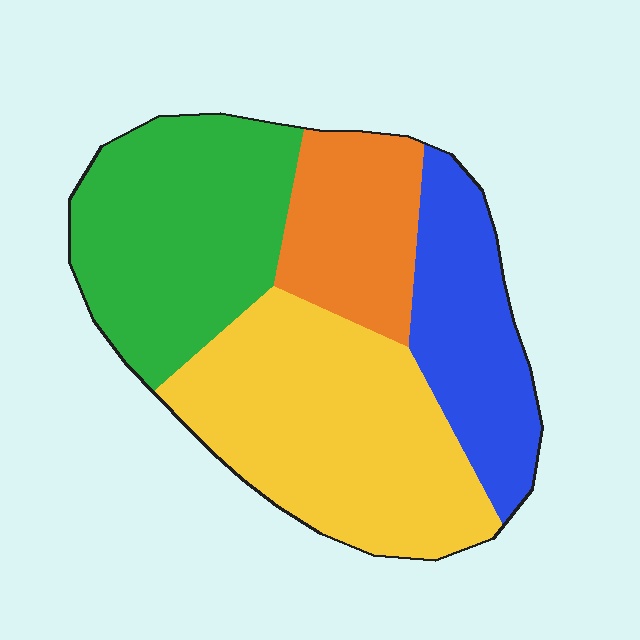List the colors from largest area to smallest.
From largest to smallest: yellow, green, blue, orange.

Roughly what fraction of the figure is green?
Green takes up between a quarter and a half of the figure.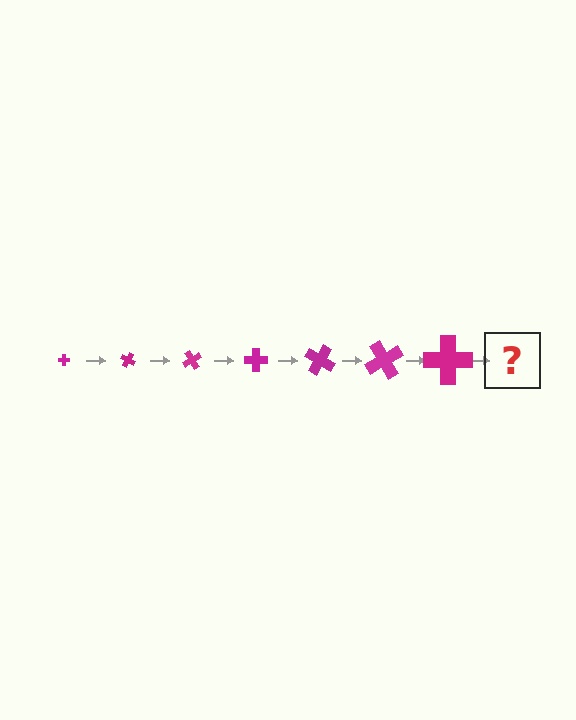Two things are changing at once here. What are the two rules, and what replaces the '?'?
The two rules are that the cross grows larger each step and it rotates 30 degrees each step. The '?' should be a cross, larger than the previous one and rotated 210 degrees from the start.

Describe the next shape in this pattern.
It should be a cross, larger than the previous one and rotated 210 degrees from the start.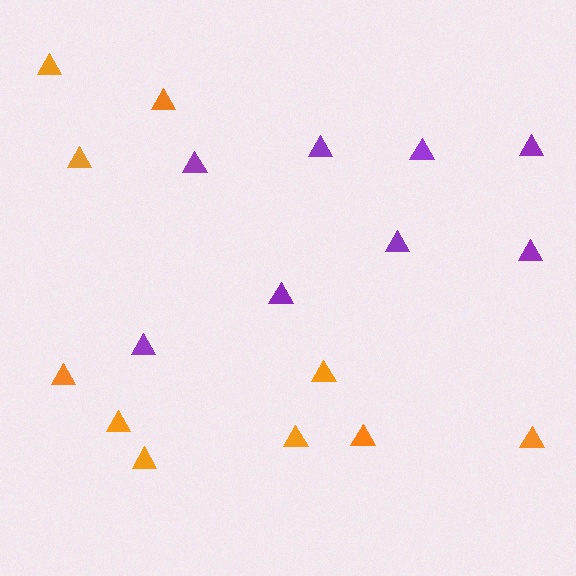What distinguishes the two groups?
There are 2 groups: one group of orange triangles (10) and one group of purple triangles (8).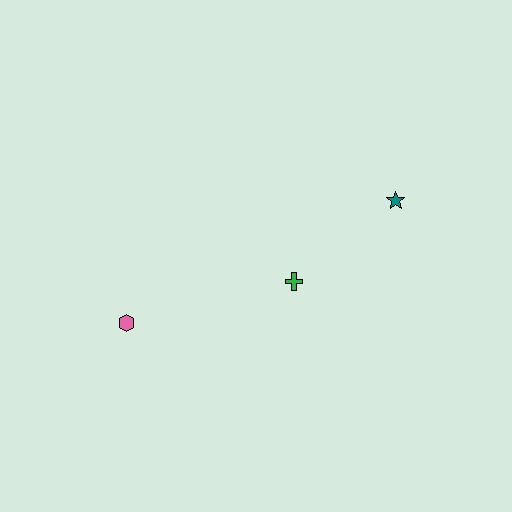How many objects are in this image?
There are 3 objects.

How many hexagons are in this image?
There is 1 hexagon.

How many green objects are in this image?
There is 1 green object.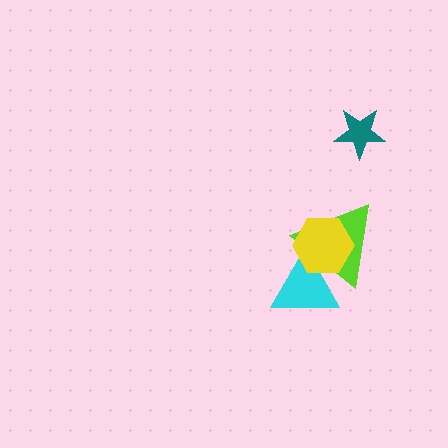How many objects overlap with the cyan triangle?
2 objects overlap with the cyan triangle.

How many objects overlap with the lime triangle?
2 objects overlap with the lime triangle.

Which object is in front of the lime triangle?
The yellow hexagon is in front of the lime triangle.